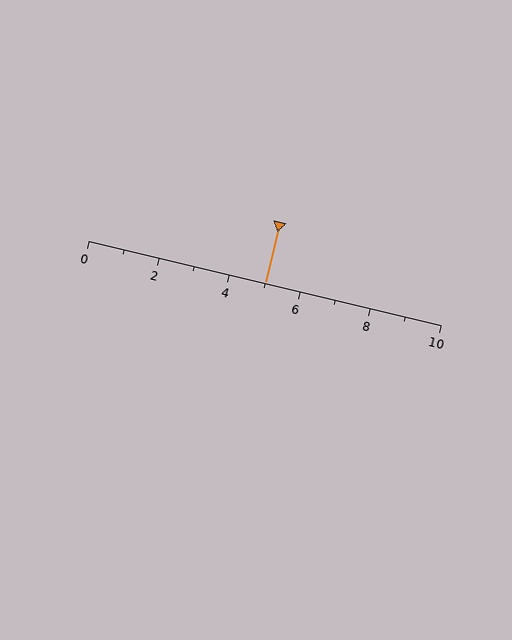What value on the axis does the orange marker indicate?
The marker indicates approximately 5.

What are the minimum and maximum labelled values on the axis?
The axis runs from 0 to 10.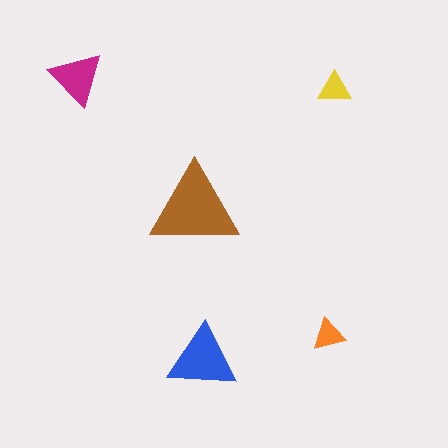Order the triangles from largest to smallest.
the brown one, the blue one, the magenta one, the yellow one, the orange one.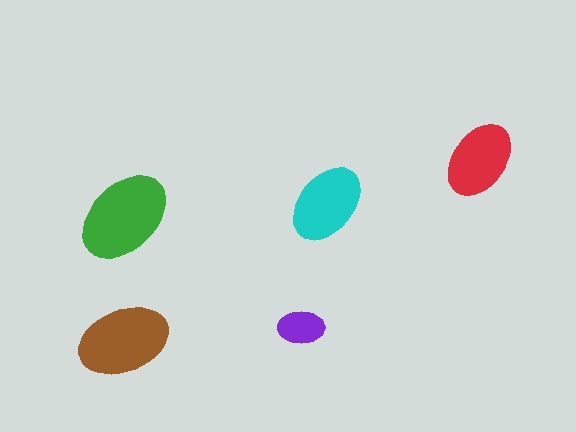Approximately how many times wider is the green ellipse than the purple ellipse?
About 2 times wider.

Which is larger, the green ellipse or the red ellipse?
The green one.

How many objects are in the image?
There are 5 objects in the image.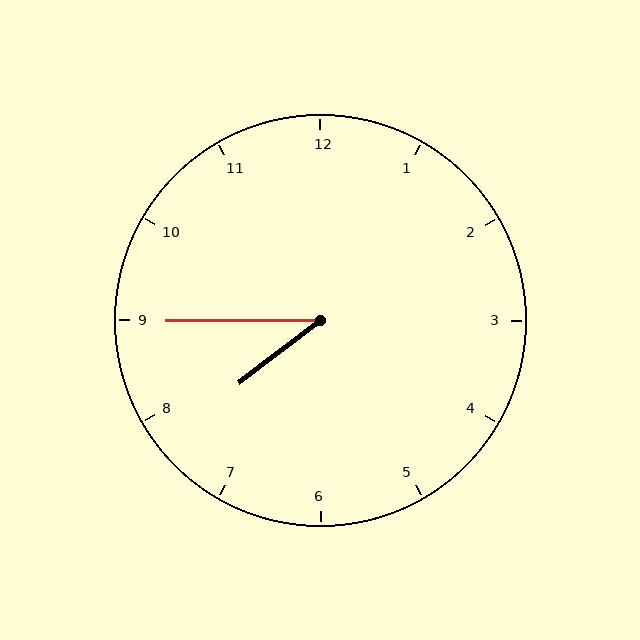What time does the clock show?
7:45.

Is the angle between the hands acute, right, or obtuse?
It is acute.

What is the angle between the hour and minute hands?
Approximately 38 degrees.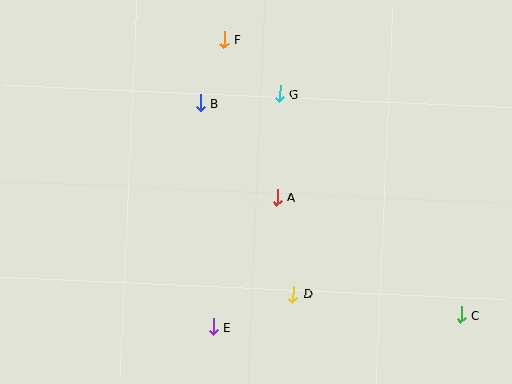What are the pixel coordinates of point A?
Point A is at (277, 197).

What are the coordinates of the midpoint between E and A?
The midpoint between E and A is at (245, 262).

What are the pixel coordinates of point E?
Point E is at (213, 327).